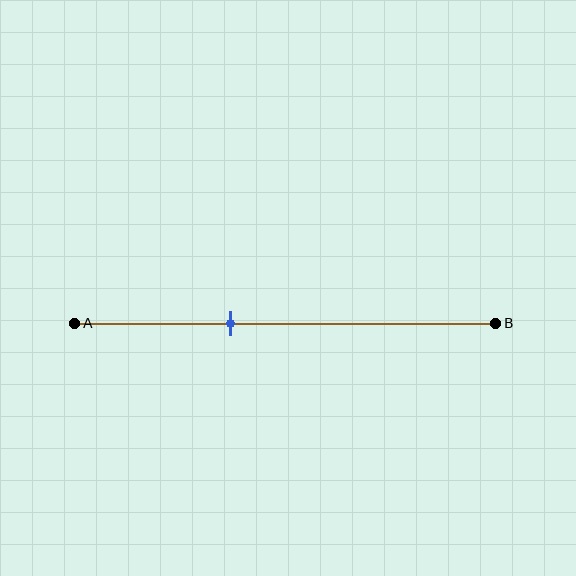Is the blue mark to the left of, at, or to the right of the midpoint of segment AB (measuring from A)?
The blue mark is to the left of the midpoint of segment AB.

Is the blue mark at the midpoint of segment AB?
No, the mark is at about 35% from A, not at the 50% midpoint.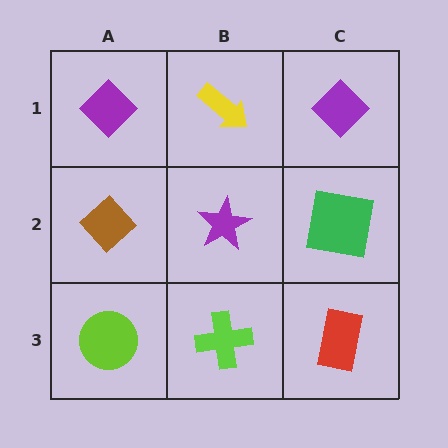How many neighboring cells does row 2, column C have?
3.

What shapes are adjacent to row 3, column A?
A brown diamond (row 2, column A), a lime cross (row 3, column B).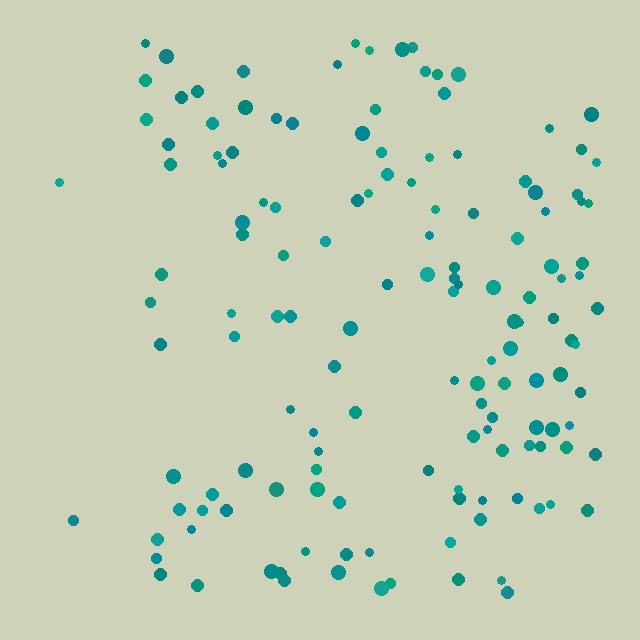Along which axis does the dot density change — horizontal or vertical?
Horizontal.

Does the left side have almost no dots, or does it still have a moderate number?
Still a moderate number, just noticeably fewer than the right.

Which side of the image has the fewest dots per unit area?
The left.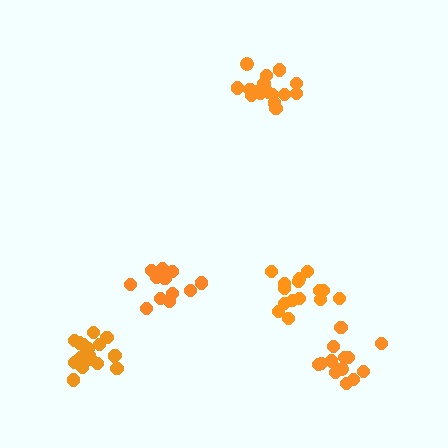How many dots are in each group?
Group 1: 15 dots, Group 2: 13 dots, Group 3: 17 dots, Group 4: 15 dots, Group 5: 17 dots (77 total).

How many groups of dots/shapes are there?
There are 5 groups.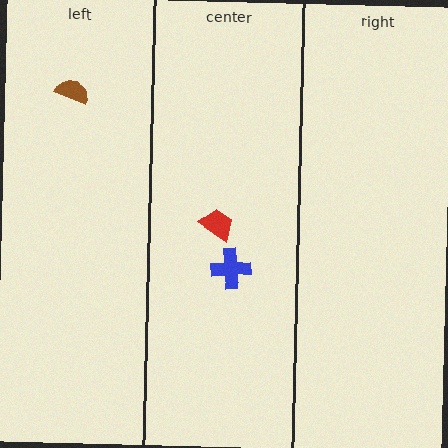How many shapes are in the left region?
1.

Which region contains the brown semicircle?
The left region.